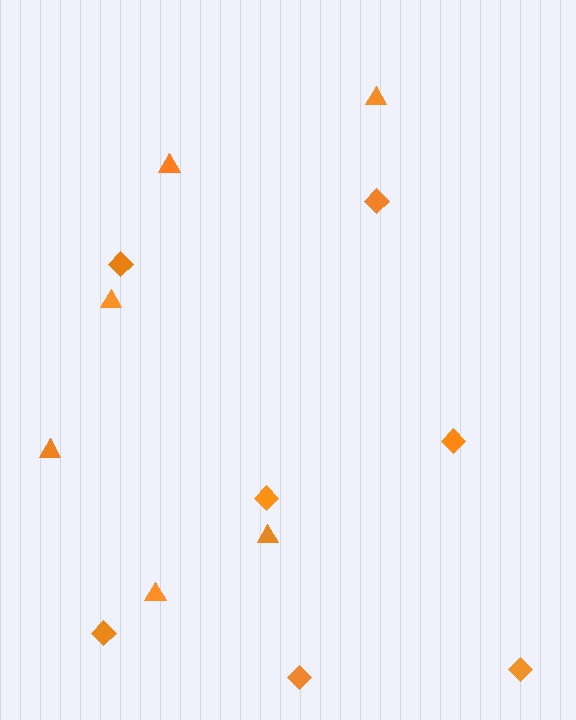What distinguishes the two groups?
There are 2 groups: one group of triangles (6) and one group of diamonds (7).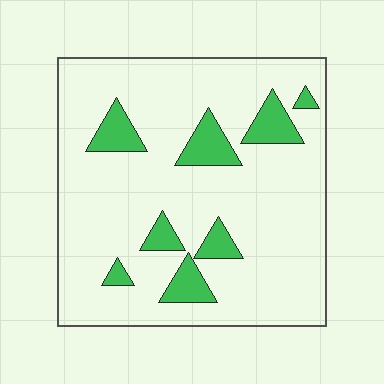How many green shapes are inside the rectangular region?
8.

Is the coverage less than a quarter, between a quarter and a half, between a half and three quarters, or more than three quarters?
Less than a quarter.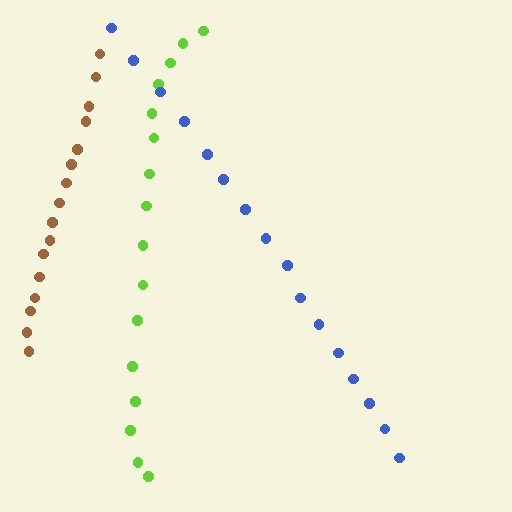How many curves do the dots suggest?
There are 3 distinct paths.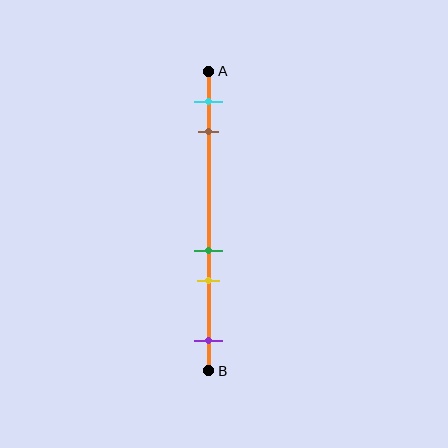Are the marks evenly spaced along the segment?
No, the marks are not evenly spaced.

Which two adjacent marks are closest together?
The green and yellow marks are the closest adjacent pair.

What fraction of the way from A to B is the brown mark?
The brown mark is approximately 20% (0.2) of the way from A to B.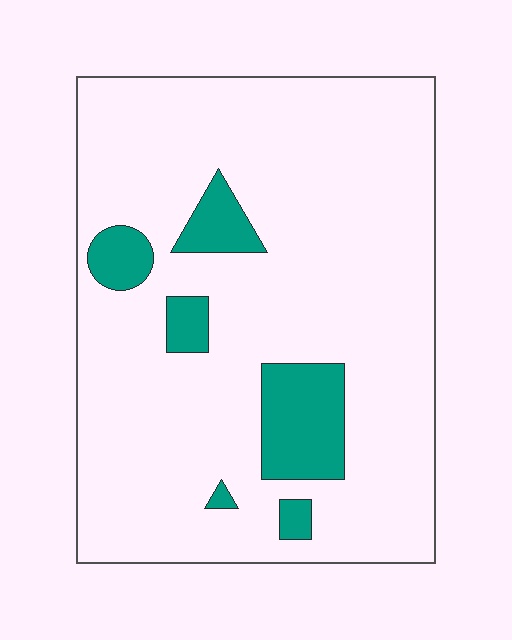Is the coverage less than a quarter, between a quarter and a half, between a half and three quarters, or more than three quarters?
Less than a quarter.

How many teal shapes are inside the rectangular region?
6.